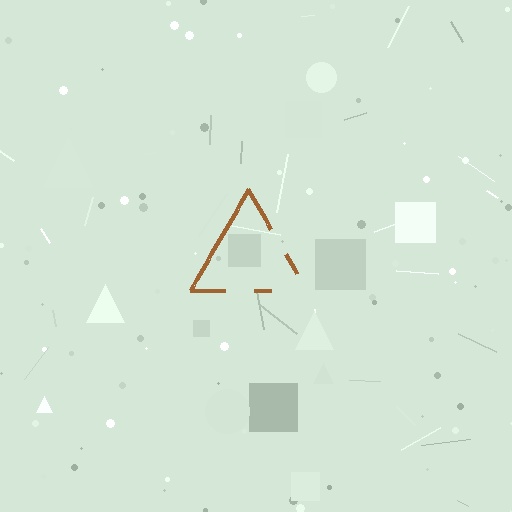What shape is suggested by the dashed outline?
The dashed outline suggests a triangle.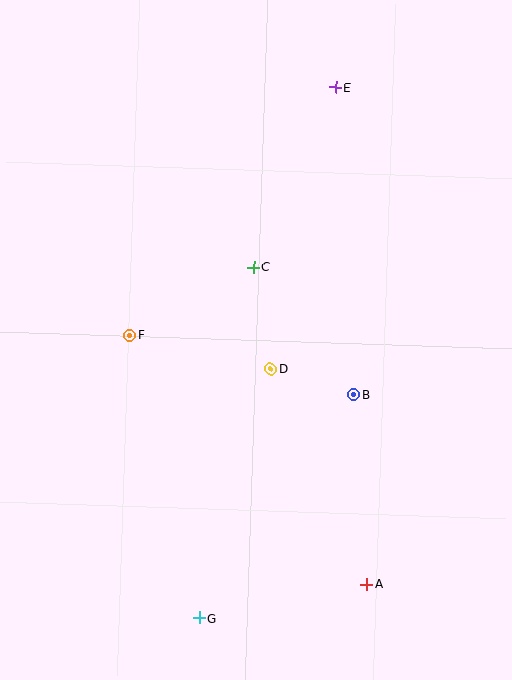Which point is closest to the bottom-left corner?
Point G is closest to the bottom-left corner.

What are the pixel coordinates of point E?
Point E is at (336, 87).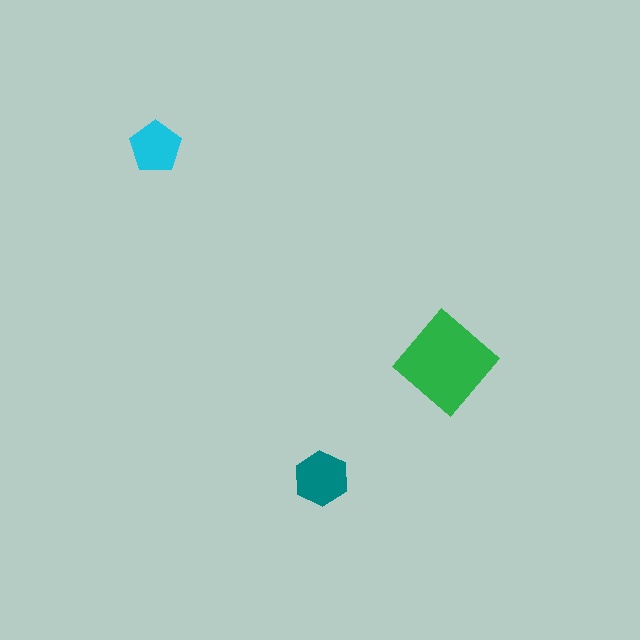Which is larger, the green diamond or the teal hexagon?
The green diamond.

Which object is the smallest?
The cyan pentagon.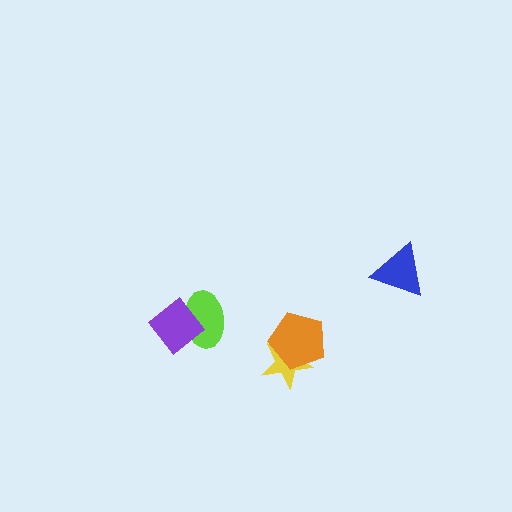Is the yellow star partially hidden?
Yes, it is partially covered by another shape.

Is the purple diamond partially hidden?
No, no other shape covers it.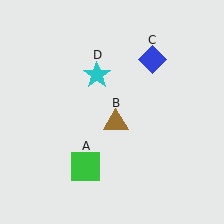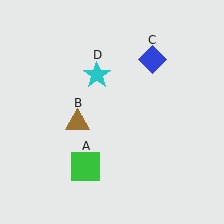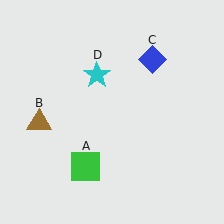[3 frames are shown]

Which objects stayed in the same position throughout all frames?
Green square (object A) and blue diamond (object C) and cyan star (object D) remained stationary.